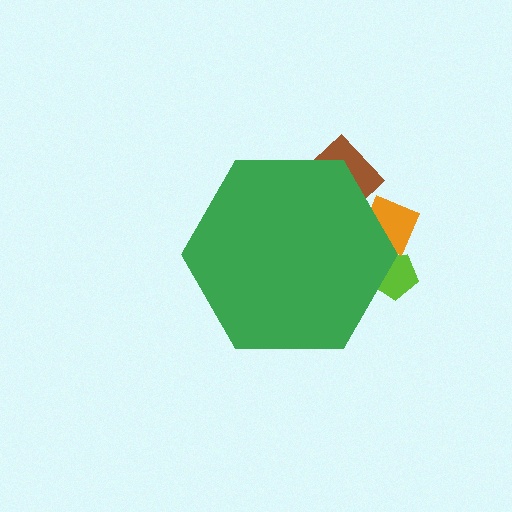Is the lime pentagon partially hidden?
Yes, the lime pentagon is partially hidden behind the green hexagon.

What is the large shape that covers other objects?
A green hexagon.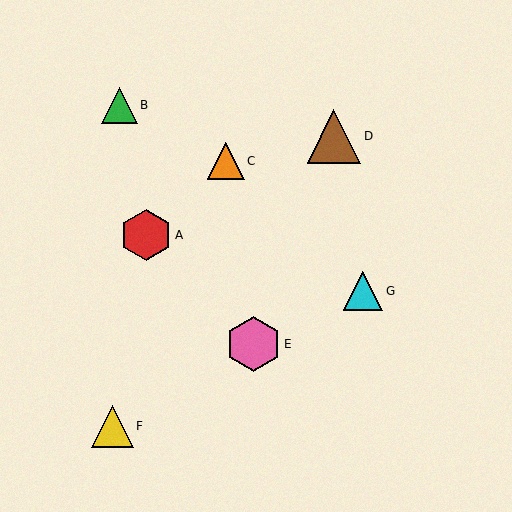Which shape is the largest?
The pink hexagon (labeled E) is the largest.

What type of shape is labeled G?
Shape G is a cyan triangle.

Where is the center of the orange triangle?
The center of the orange triangle is at (226, 161).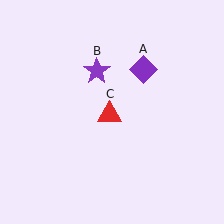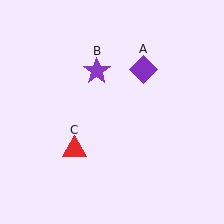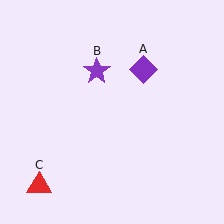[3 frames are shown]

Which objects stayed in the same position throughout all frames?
Purple diamond (object A) and purple star (object B) remained stationary.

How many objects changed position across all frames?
1 object changed position: red triangle (object C).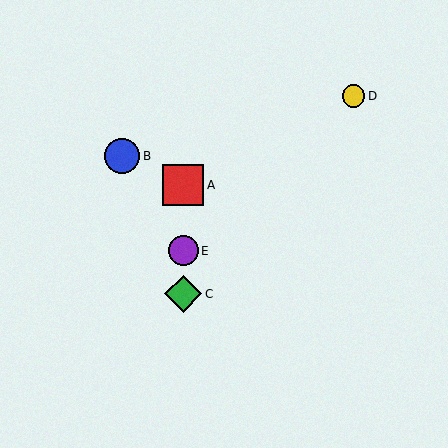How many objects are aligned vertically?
3 objects (A, C, E) are aligned vertically.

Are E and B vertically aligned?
No, E is at x≈183 and B is at x≈122.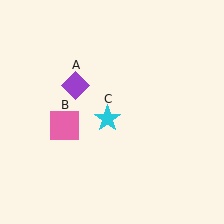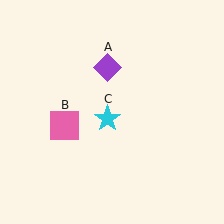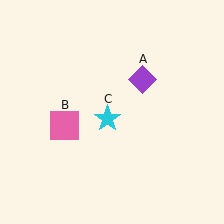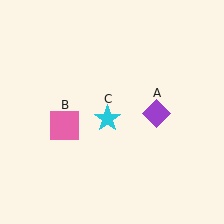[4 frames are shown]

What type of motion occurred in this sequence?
The purple diamond (object A) rotated clockwise around the center of the scene.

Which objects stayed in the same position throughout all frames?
Pink square (object B) and cyan star (object C) remained stationary.